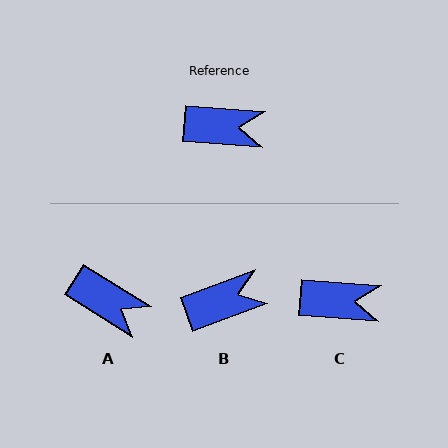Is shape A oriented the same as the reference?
No, it is off by about 28 degrees.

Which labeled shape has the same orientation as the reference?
C.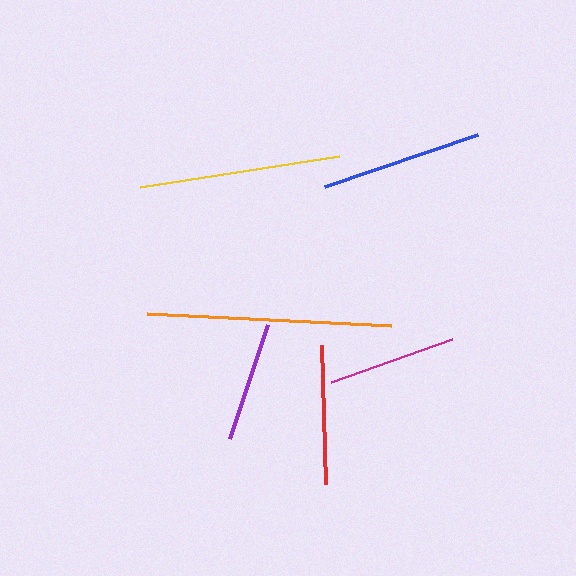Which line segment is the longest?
The orange line is the longest at approximately 245 pixels.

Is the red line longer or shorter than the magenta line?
The red line is longer than the magenta line.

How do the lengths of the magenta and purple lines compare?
The magenta and purple lines are approximately the same length.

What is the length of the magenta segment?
The magenta segment is approximately 129 pixels long.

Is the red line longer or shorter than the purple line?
The red line is longer than the purple line.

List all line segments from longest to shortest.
From longest to shortest: orange, yellow, blue, red, magenta, purple.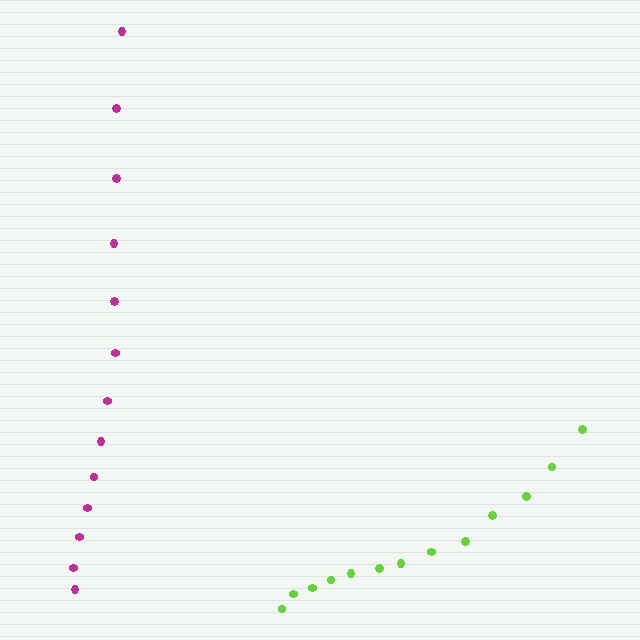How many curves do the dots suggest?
There are 2 distinct paths.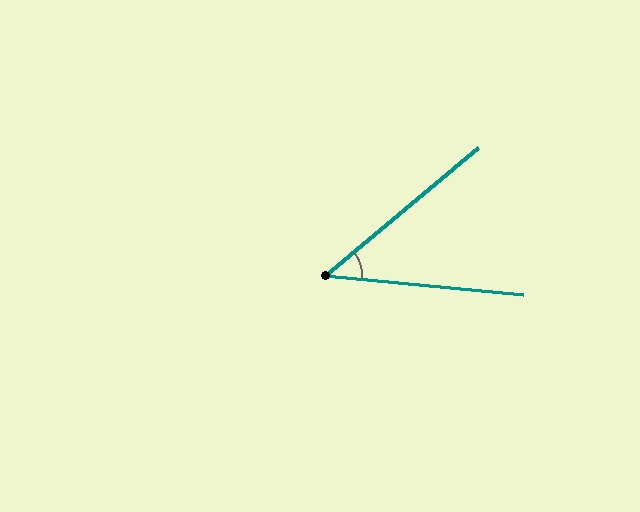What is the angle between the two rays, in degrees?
Approximately 46 degrees.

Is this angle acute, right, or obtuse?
It is acute.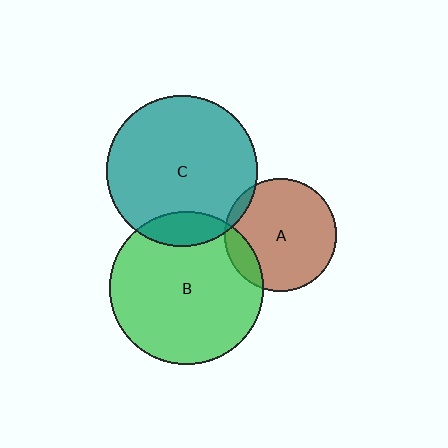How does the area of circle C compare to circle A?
Approximately 1.8 times.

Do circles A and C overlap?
Yes.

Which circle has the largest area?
Circle B (green).